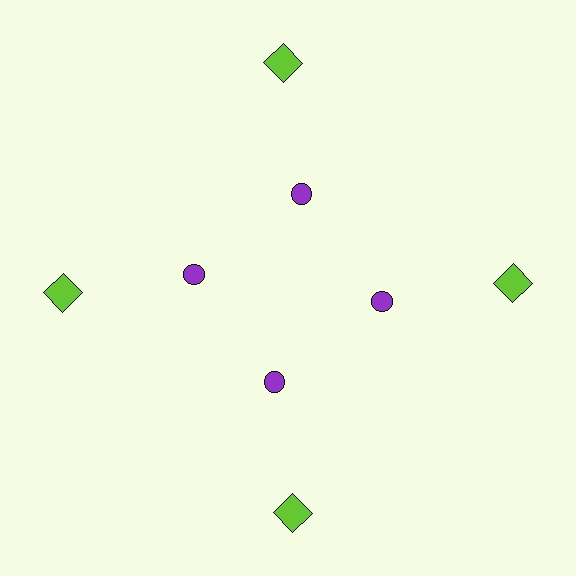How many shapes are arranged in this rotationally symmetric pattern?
There are 8 shapes, arranged in 4 groups of 2.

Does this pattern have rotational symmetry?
Yes, this pattern has 4-fold rotational symmetry. It looks the same after rotating 90 degrees around the center.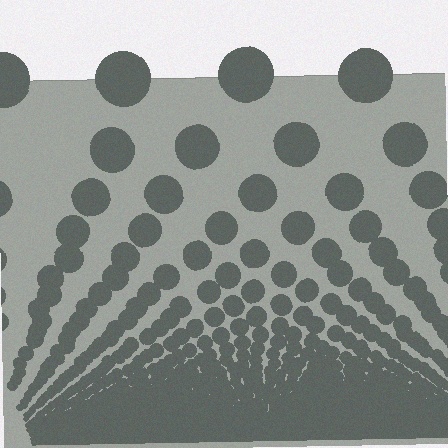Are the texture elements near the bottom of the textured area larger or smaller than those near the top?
Smaller. The gradient is inverted — elements near the bottom are smaller and denser.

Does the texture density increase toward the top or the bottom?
Density increases toward the bottom.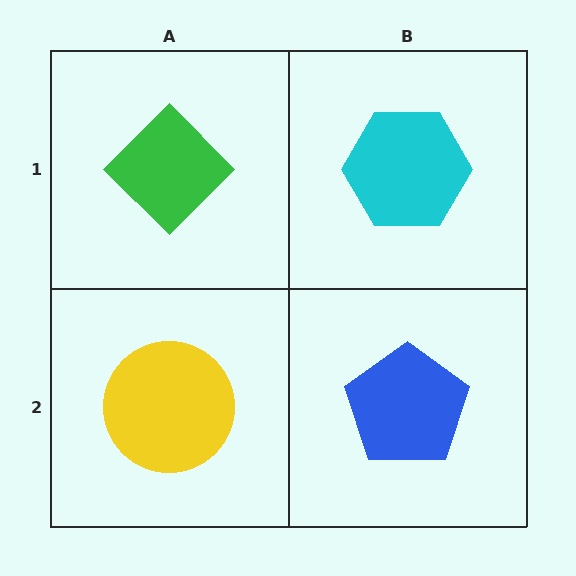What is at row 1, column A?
A green diamond.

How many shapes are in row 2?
2 shapes.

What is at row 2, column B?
A blue pentagon.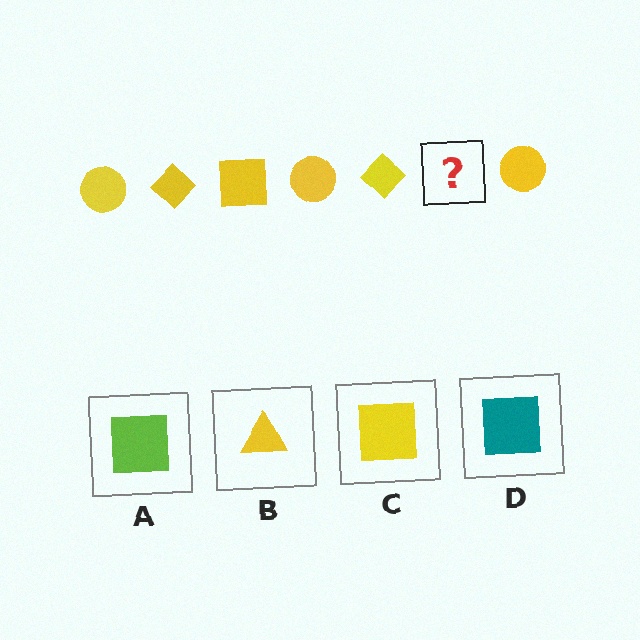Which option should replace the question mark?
Option C.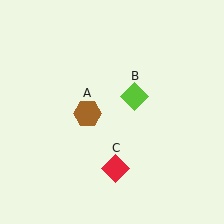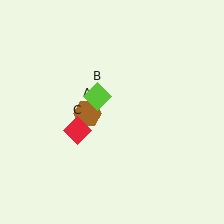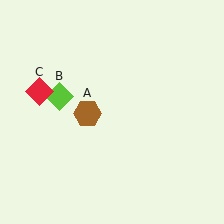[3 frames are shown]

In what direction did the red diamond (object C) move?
The red diamond (object C) moved up and to the left.